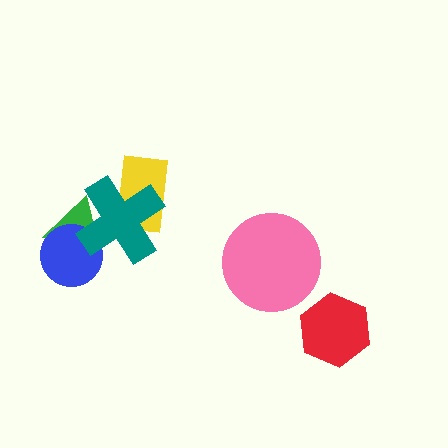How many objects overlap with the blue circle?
2 objects overlap with the blue circle.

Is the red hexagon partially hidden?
No, no other shape covers it.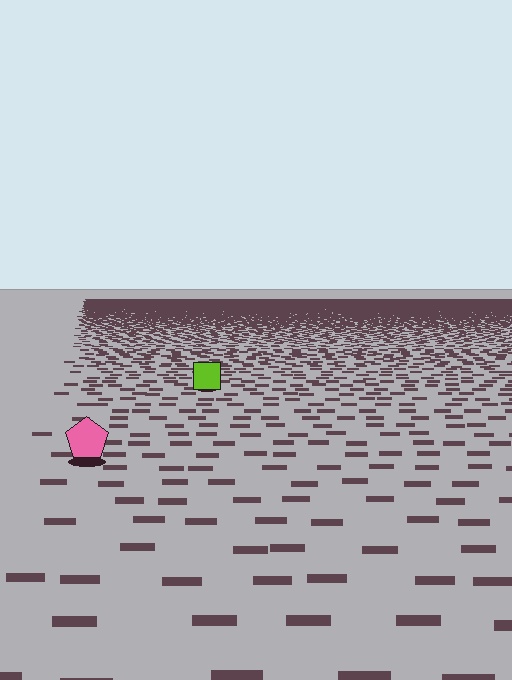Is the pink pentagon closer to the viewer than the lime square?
Yes. The pink pentagon is closer — you can tell from the texture gradient: the ground texture is coarser near it.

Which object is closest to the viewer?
The pink pentagon is closest. The texture marks near it are larger and more spread out.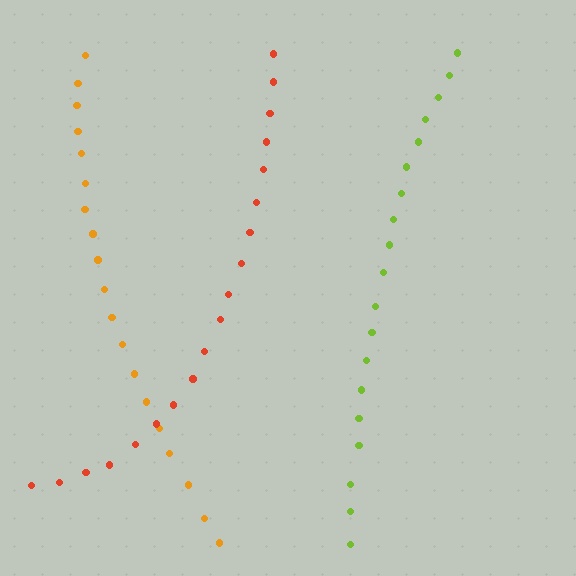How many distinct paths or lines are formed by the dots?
There are 3 distinct paths.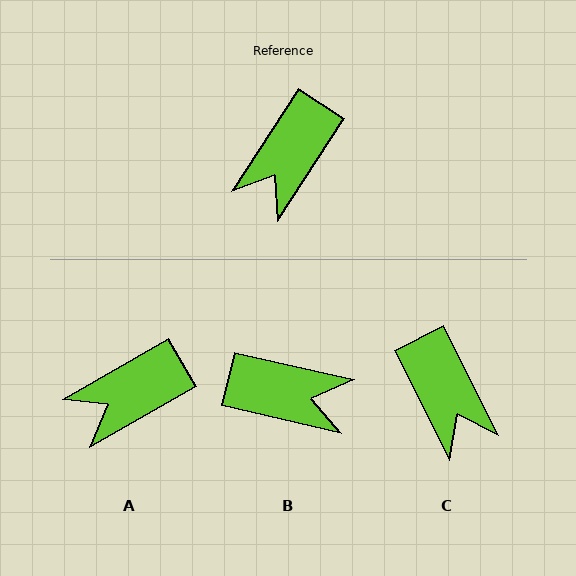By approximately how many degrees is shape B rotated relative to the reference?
Approximately 110 degrees counter-clockwise.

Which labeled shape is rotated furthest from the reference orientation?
B, about 110 degrees away.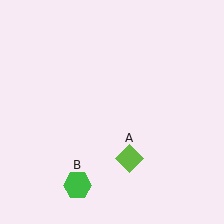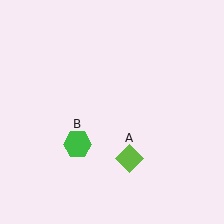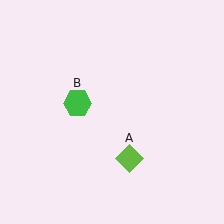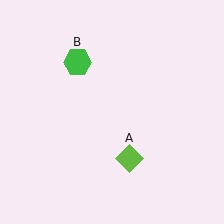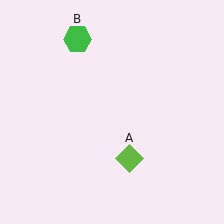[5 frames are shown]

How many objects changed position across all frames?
1 object changed position: green hexagon (object B).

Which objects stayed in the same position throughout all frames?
Lime diamond (object A) remained stationary.